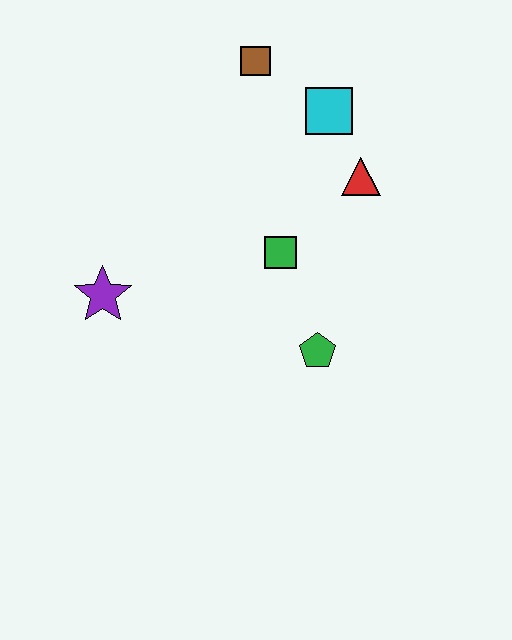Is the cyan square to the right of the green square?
Yes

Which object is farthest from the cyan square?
The purple star is farthest from the cyan square.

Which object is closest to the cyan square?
The red triangle is closest to the cyan square.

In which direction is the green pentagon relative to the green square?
The green pentagon is below the green square.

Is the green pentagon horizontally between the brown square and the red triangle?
Yes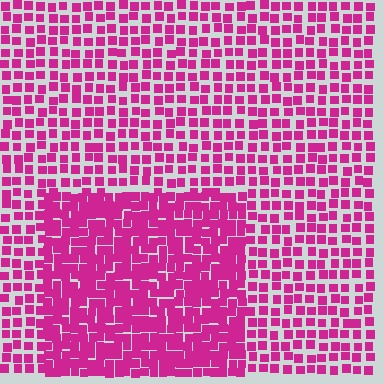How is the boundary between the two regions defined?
The boundary is defined by a change in element density (approximately 1.8x ratio). All elements are the same color, size, and shape.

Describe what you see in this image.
The image contains small magenta elements arranged at two different densities. A rectangle-shaped region is visible where the elements are more densely packed than the surrounding area.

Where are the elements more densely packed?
The elements are more densely packed inside the rectangle boundary.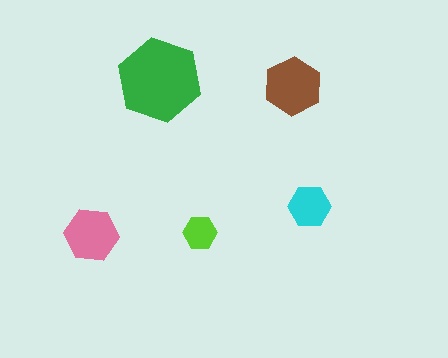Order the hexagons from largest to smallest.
the green one, the brown one, the pink one, the cyan one, the lime one.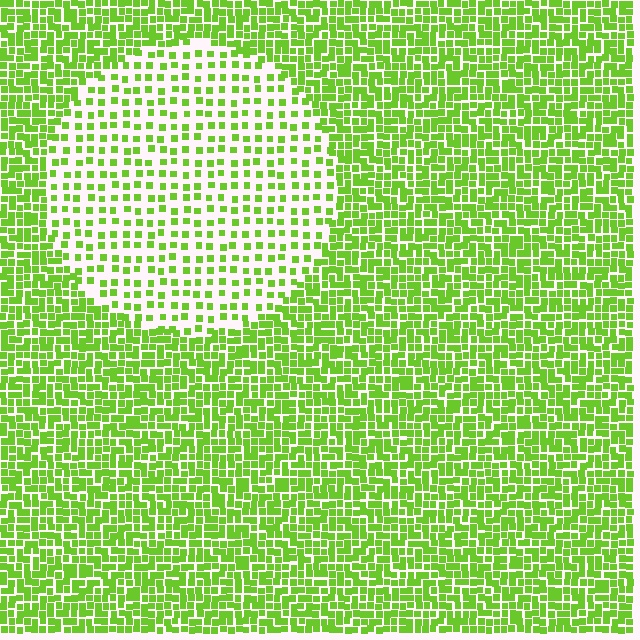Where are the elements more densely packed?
The elements are more densely packed outside the circle boundary.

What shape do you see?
I see a circle.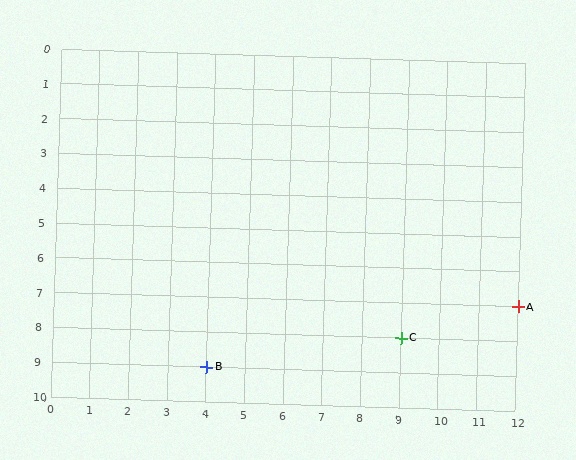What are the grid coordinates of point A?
Point A is at grid coordinates (12, 7).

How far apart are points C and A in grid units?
Points C and A are 3 columns and 1 row apart (about 3.2 grid units diagonally).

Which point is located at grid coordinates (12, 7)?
Point A is at (12, 7).